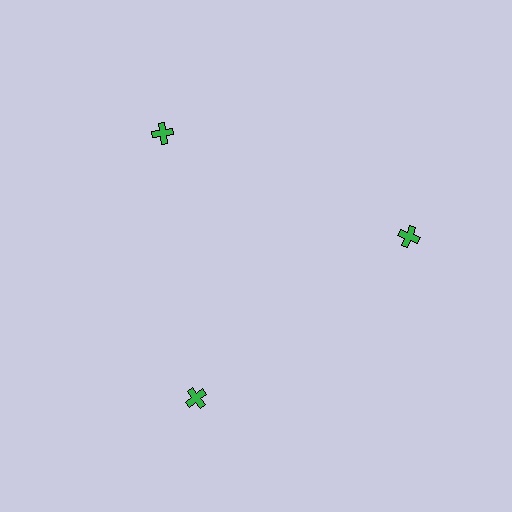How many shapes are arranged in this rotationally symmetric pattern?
There are 3 shapes, arranged in 3 groups of 1.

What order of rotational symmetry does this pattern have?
This pattern has 3-fold rotational symmetry.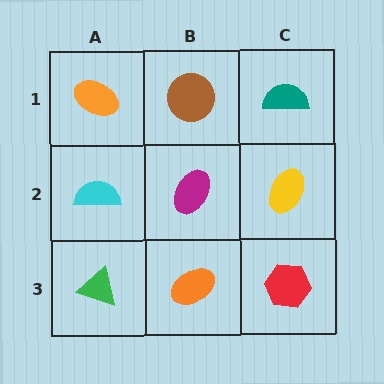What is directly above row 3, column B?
A magenta ellipse.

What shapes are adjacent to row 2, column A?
An orange ellipse (row 1, column A), a green triangle (row 3, column A), a magenta ellipse (row 2, column B).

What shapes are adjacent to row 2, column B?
A brown circle (row 1, column B), an orange ellipse (row 3, column B), a cyan semicircle (row 2, column A), a yellow ellipse (row 2, column C).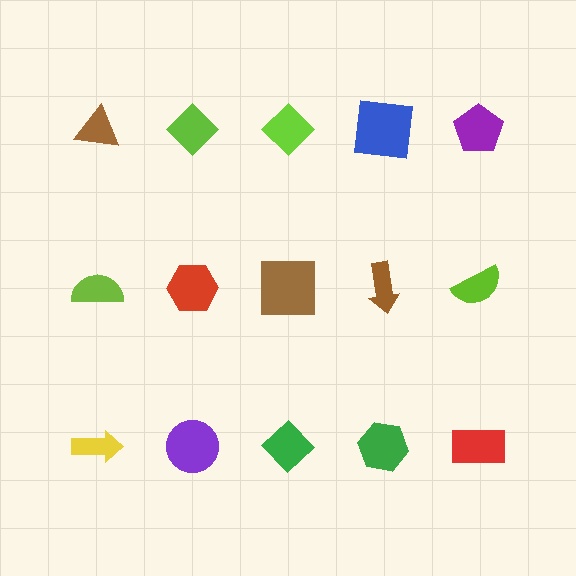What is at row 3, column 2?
A purple circle.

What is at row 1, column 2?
A lime diamond.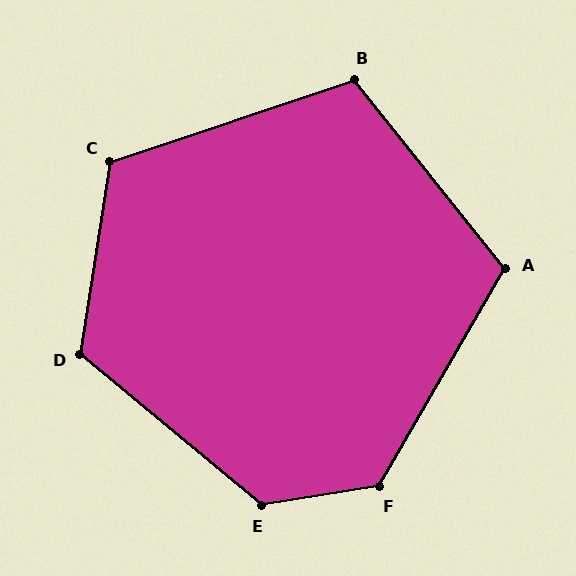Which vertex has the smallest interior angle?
B, at approximately 110 degrees.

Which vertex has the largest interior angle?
E, at approximately 132 degrees.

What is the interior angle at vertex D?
Approximately 121 degrees (obtuse).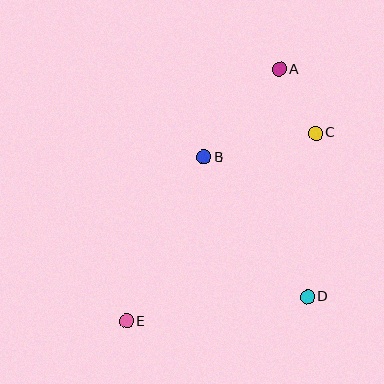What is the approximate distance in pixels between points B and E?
The distance between B and E is approximately 182 pixels.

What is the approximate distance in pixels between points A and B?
The distance between A and B is approximately 116 pixels.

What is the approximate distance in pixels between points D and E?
The distance between D and E is approximately 182 pixels.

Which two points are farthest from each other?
Points A and E are farthest from each other.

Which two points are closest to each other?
Points A and C are closest to each other.